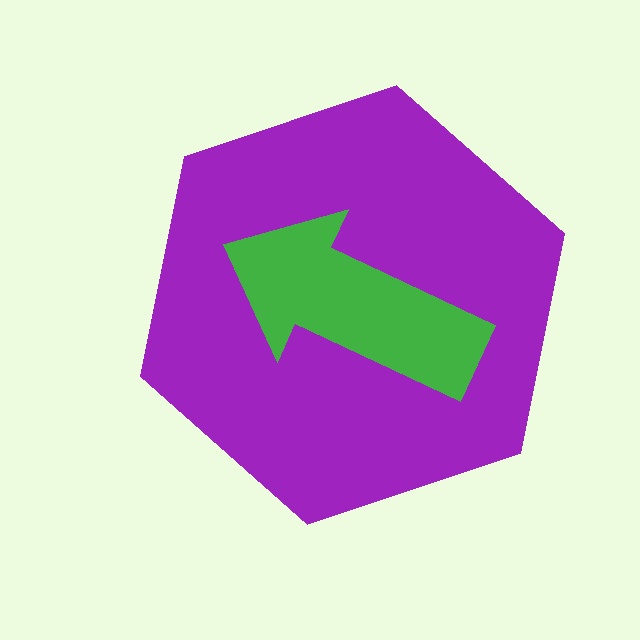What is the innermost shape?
The green arrow.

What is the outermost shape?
The purple hexagon.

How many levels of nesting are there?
2.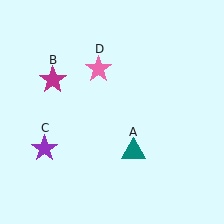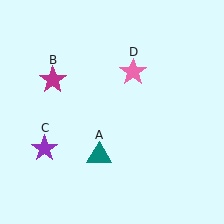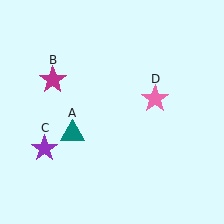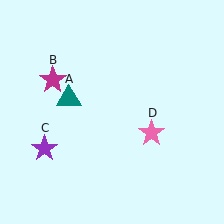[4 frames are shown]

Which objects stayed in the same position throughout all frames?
Magenta star (object B) and purple star (object C) remained stationary.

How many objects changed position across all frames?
2 objects changed position: teal triangle (object A), pink star (object D).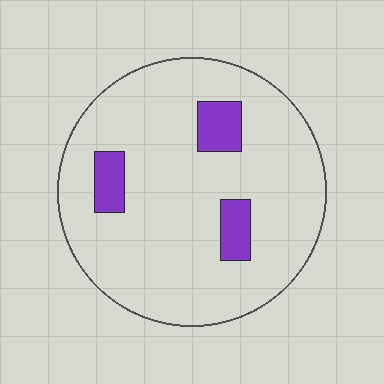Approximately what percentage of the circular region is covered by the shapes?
Approximately 10%.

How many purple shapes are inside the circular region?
3.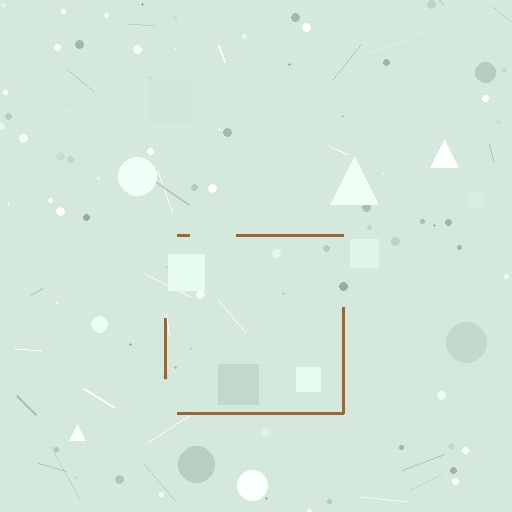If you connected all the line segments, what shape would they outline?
They would outline a square.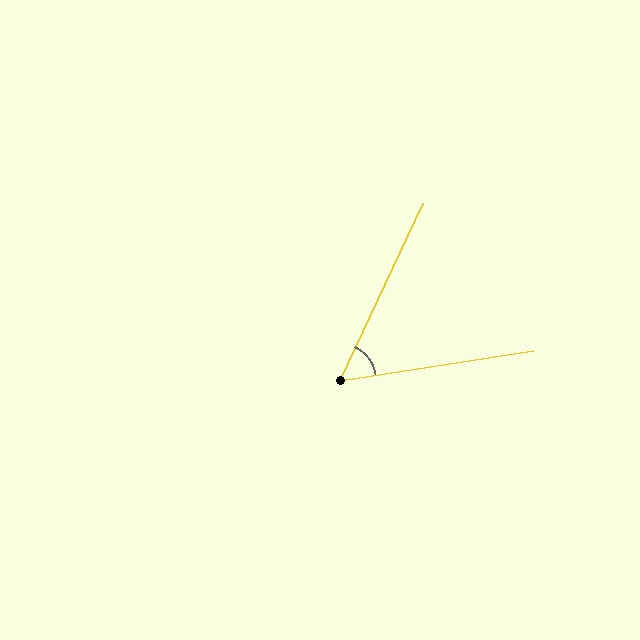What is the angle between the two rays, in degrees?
Approximately 56 degrees.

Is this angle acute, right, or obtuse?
It is acute.